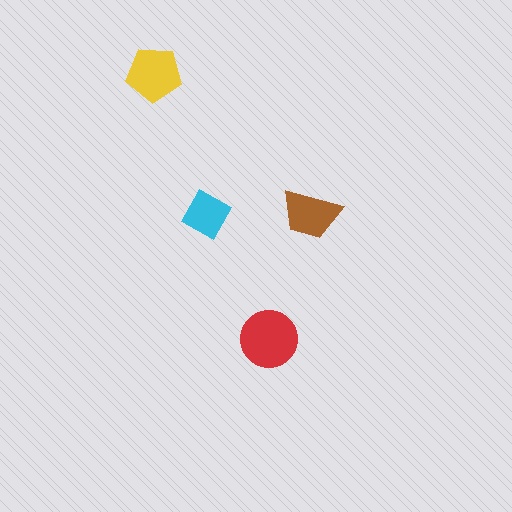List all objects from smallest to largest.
The cyan square, the brown trapezoid, the yellow pentagon, the red circle.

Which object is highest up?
The yellow pentagon is topmost.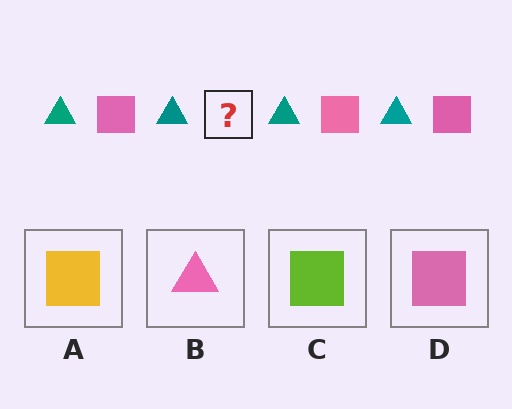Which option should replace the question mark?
Option D.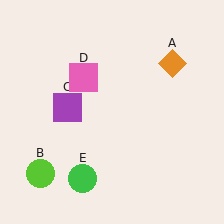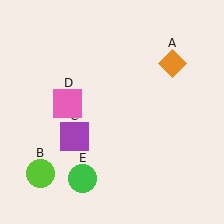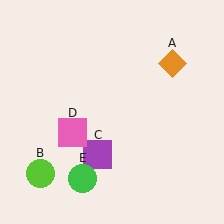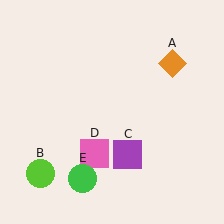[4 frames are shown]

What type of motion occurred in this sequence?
The purple square (object C), pink square (object D) rotated counterclockwise around the center of the scene.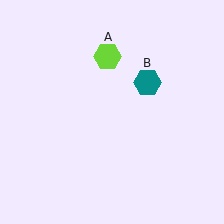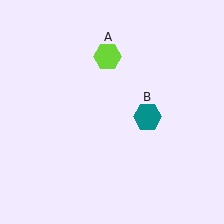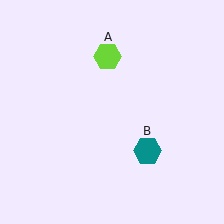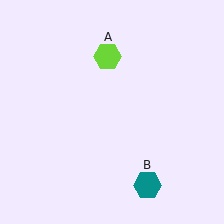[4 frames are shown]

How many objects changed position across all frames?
1 object changed position: teal hexagon (object B).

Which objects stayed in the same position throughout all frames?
Lime hexagon (object A) remained stationary.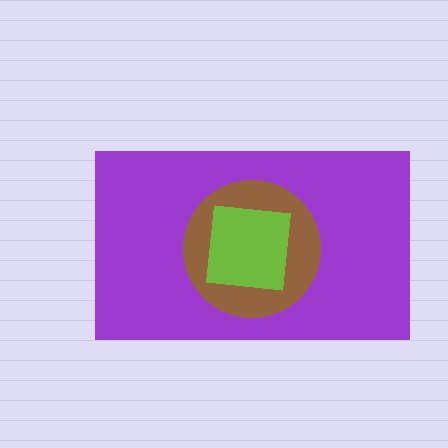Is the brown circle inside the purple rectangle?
Yes.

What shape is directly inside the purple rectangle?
The brown circle.